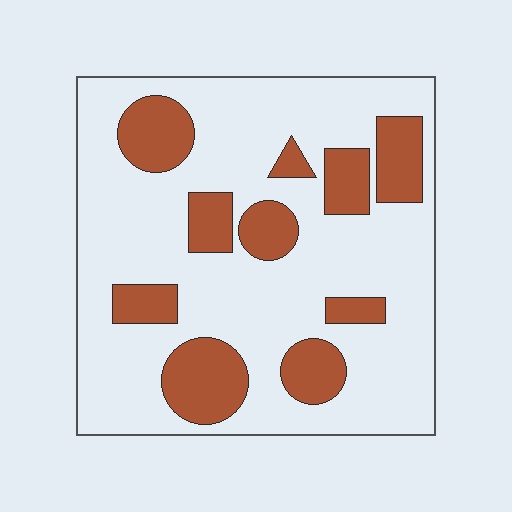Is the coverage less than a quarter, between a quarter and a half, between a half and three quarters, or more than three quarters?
Between a quarter and a half.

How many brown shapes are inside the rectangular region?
10.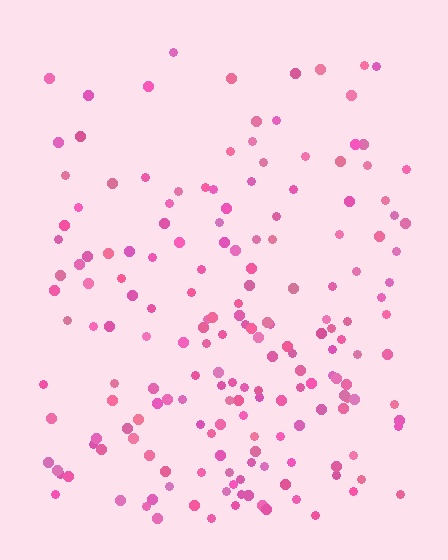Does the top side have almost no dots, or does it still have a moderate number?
Still a moderate number, just noticeably fewer than the bottom.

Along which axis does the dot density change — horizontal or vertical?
Vertical.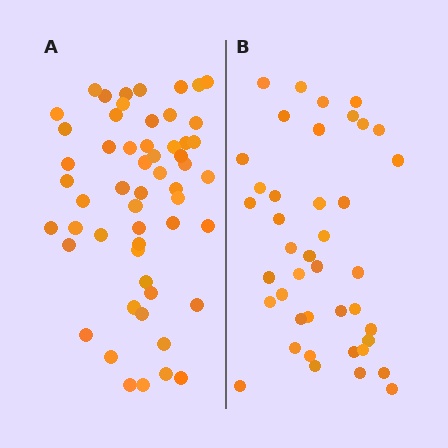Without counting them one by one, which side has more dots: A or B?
Region A (the left region) has more dots.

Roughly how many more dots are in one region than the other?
Region A has approximately 15 more dots than region B.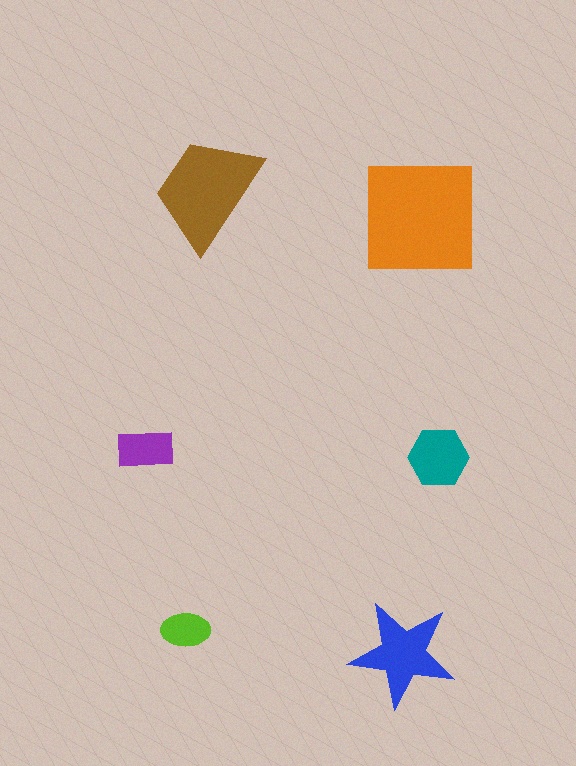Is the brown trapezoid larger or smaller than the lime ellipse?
Larger.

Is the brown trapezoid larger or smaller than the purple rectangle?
Larger.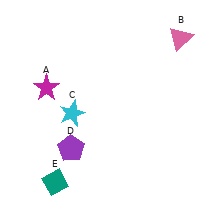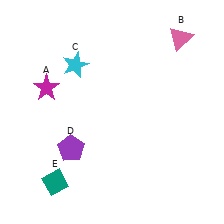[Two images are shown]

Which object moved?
The cyan star (C) moved up.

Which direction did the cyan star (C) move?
The cyan star (C) moved up.